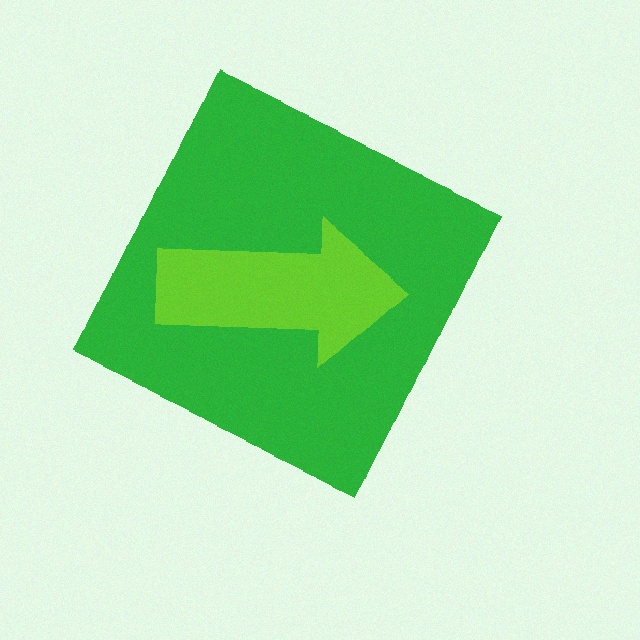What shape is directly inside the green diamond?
The lime arrow.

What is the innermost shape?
The lime arrow.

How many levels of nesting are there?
2.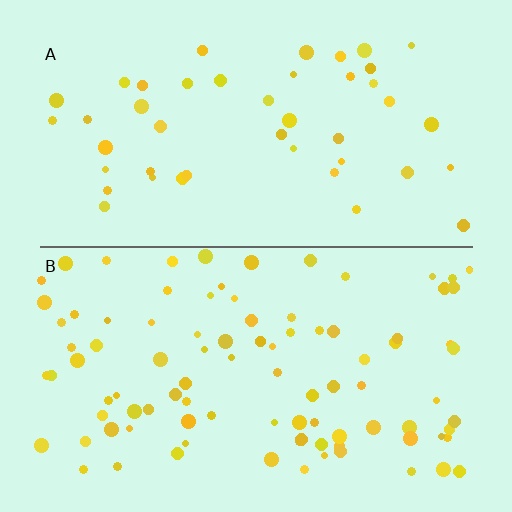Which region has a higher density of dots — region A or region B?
B (the bottom).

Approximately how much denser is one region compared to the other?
Approximately 2.1× — region B over region A.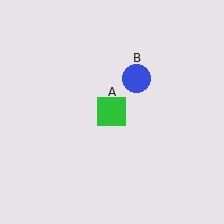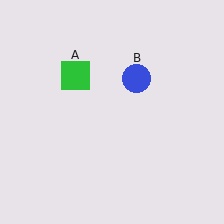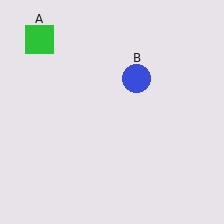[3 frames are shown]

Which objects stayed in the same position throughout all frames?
Blue circle (object B) remained stationary.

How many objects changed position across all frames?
1 object changed position: green square (object A).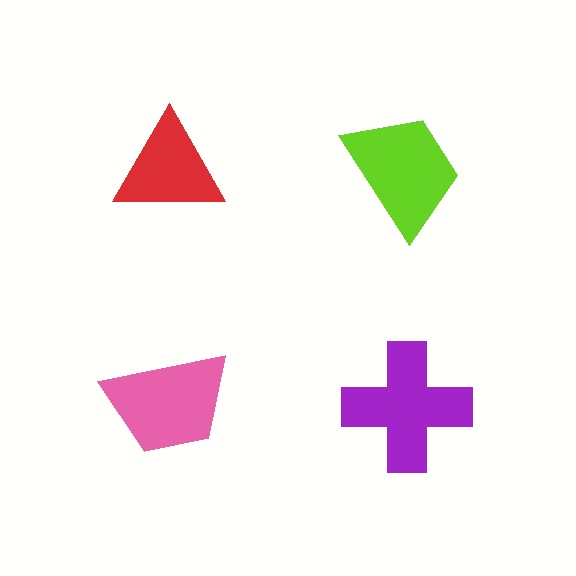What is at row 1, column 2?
A lime trapezoid.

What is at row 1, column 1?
A red triangle.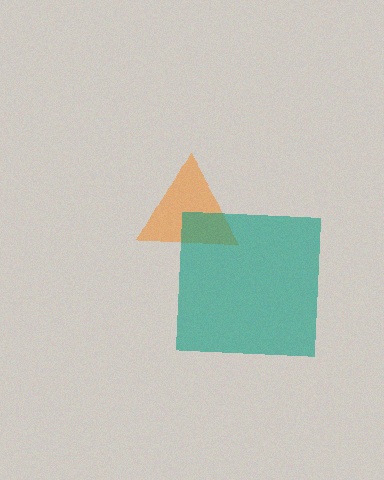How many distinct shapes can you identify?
There are 2 distinct shapes: an orange triangle, a teal square.